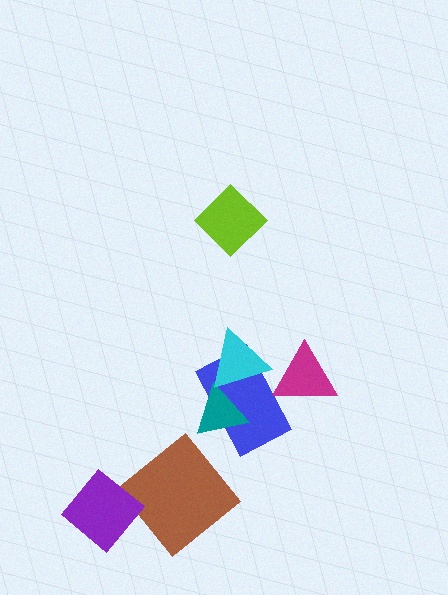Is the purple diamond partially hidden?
No, no other shape covers it.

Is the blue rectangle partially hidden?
Yes, it is partially covered by another shape.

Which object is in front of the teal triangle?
The cyan triangle is in front of the teal triangle.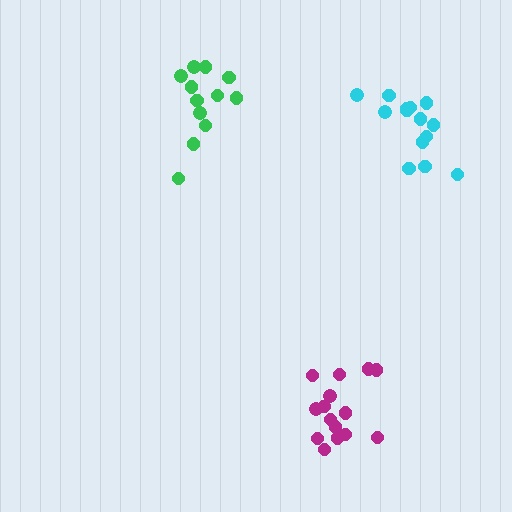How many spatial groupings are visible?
There are 3 spatial groupings.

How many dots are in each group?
Group 1: 15 dots, Group 2: 14 dots, Group 3: 12 dots (41 total).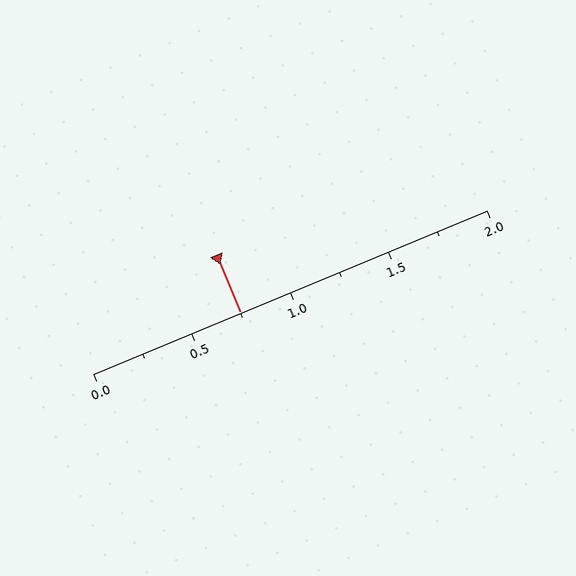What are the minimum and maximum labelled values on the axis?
The axis runs from 0.0 to 2.0.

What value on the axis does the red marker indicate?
The marker indicates approximately 0.75.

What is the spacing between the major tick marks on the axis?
The major ticks are spaced 0.5 apart.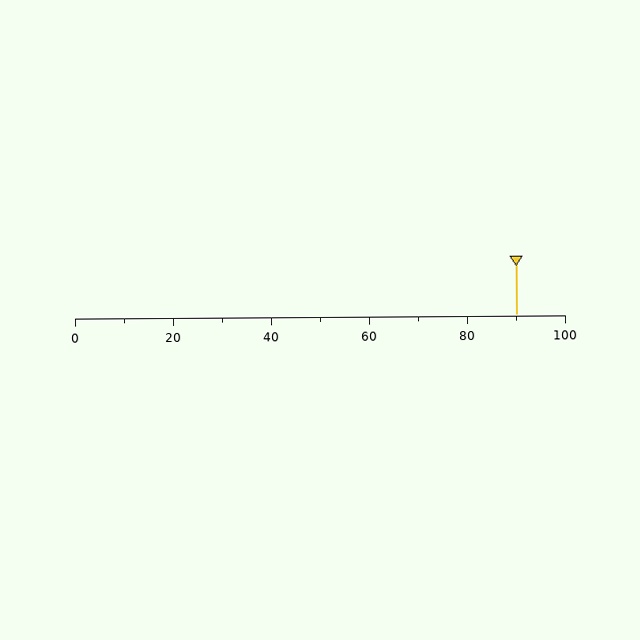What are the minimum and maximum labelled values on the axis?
The axis runs from 0 to 100.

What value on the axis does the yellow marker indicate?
The marker indicates approximately 90.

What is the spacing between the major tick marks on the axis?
The major ticks are spaced 20 apart.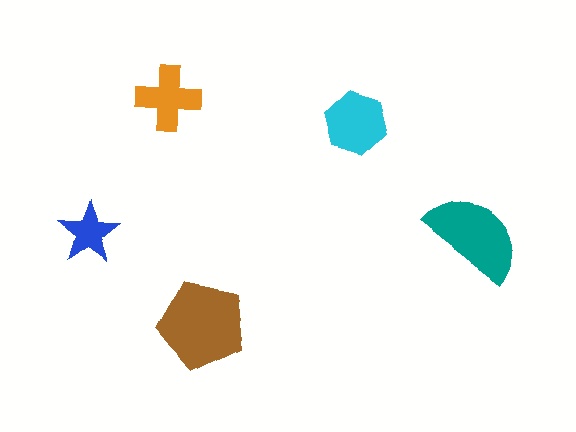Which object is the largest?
The brown pentagon.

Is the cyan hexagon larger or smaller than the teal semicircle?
Smaller.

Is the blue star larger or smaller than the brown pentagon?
Smaller.